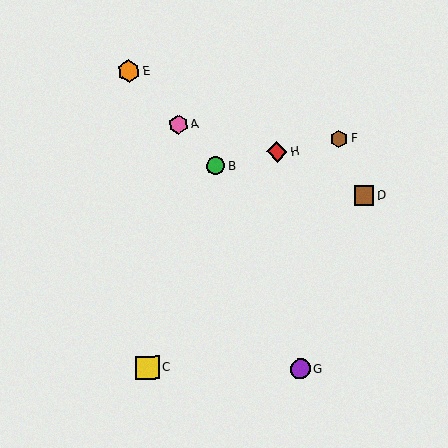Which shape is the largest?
The yellow square (labeled C) is the largest.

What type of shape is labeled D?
Shape D is a brown square.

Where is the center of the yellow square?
The center of the yellow square is at (148, 368).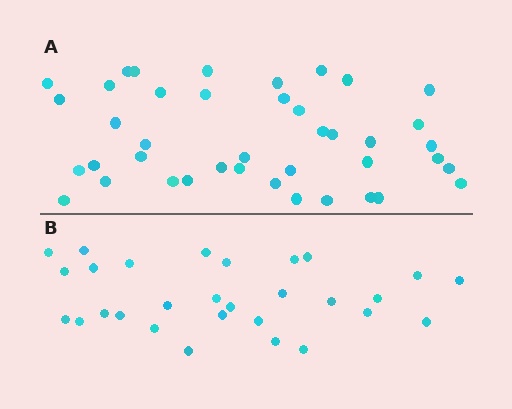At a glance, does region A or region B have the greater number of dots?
Region A (the top region) has more dots.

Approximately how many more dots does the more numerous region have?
Region A has roughly 12 or so more dots than region B.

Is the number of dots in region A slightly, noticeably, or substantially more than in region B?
Region A has noticeably more, but not dramatically so. The ratio is roughly 1.4 to 1.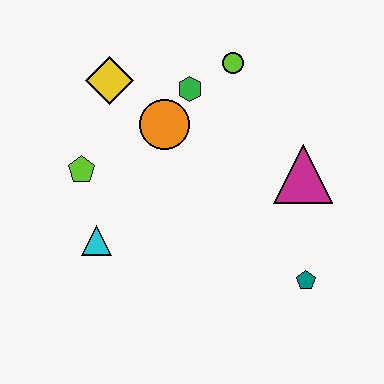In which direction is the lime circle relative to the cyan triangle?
The lime circle is above the cyan triangle.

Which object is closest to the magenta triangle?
The teal pentagon is closest to the magenta triangle.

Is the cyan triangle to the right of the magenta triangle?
No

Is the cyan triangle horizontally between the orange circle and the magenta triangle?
No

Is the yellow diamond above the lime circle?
No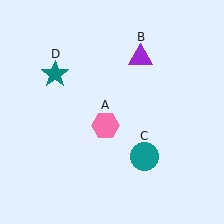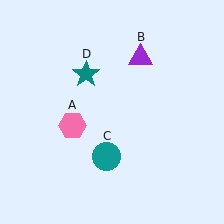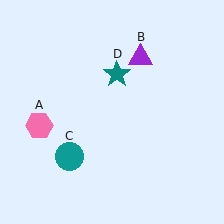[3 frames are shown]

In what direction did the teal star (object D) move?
The teal star (object D) moved right.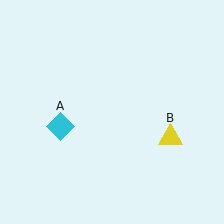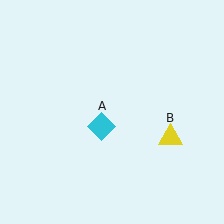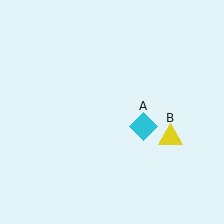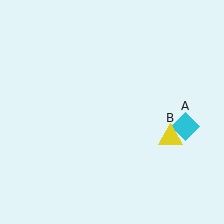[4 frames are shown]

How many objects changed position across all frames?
1 object changed position: cyan diamond (object A).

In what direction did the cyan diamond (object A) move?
The cyan diamond (object A) moved right.